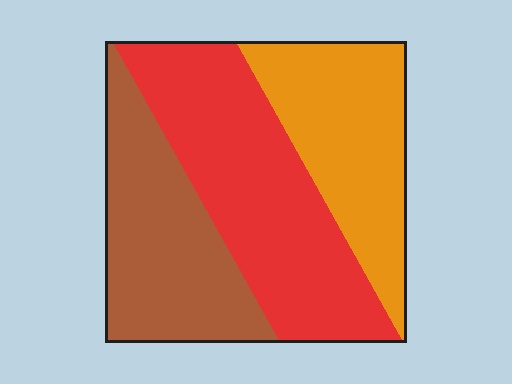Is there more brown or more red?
Red.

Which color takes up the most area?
Red, at roughly 40%.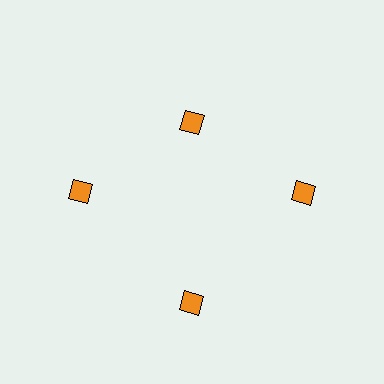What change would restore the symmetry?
The symmetry would be restored by moving it outward, back onto the ring so that all 4 diamonds sit at equal angles and equal distance from the center.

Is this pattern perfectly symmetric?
No. The 4 orange diamonds are arranged in a ring, but one element near the 12 o'clock position is pulled inward toward the center, breaking the 4-fold rotational symmetry.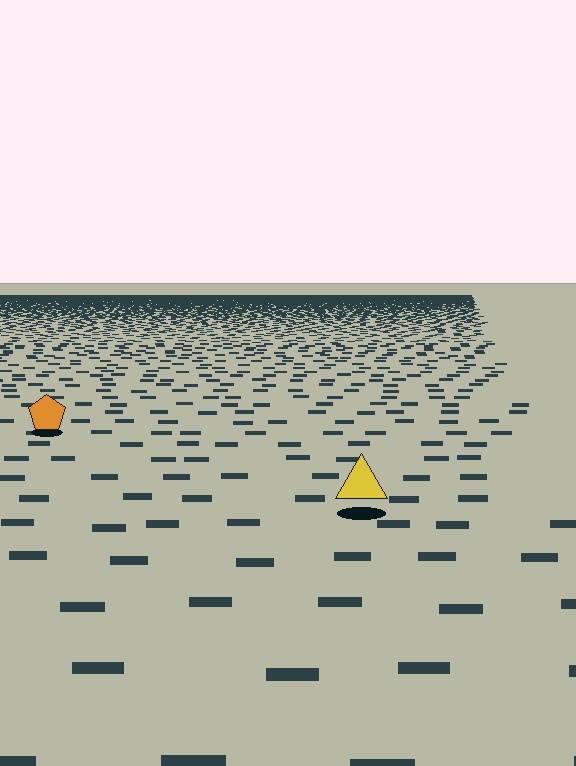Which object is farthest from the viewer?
The orange pentagon is farthest from the viewer. It appears smaller and the ground texture around it is denser.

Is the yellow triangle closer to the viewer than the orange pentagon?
Yes. The yellow triangle is closer — you can tell from the texture gradient: the ground texture is coarser near it.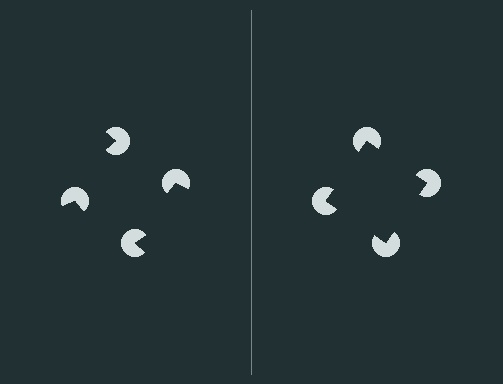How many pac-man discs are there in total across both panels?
8 — 4 on each side.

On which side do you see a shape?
An illusory square appears on the right side. On the left side the wedge cuts are rotated, so no coherent shape forms.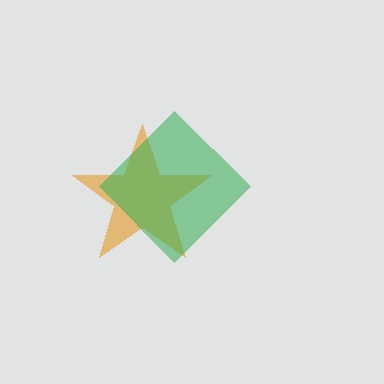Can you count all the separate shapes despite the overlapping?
Yes, there are 2 separate shapes.